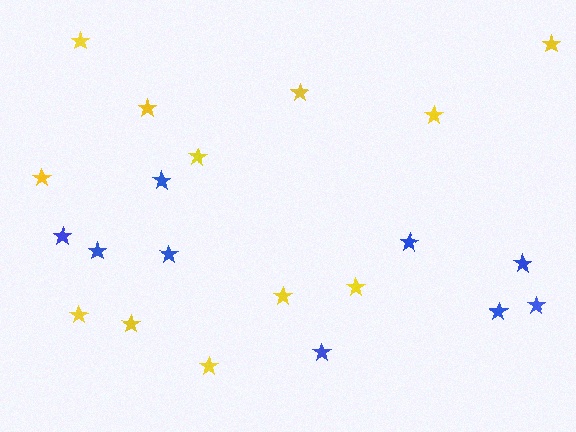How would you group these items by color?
There are 2 groups: one group of blue stars (9) and one group of yellow stars (12).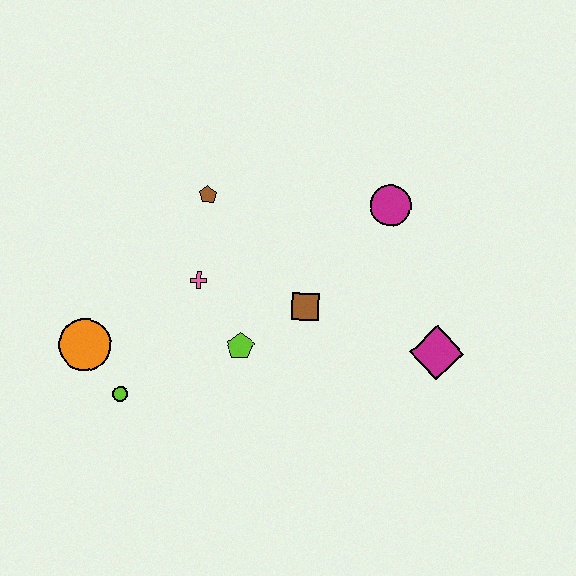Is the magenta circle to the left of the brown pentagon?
No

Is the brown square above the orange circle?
Yes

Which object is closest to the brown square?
The lime pentagon is closest to the brown square.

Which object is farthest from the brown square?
The orange circle is farthest from the brown square.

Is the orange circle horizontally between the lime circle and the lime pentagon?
No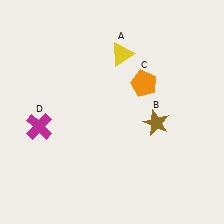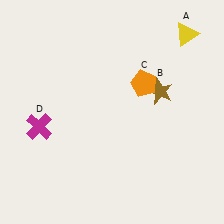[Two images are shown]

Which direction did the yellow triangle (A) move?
The yellow triangle (A) moved right.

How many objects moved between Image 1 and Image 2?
2 objects moved between the two images.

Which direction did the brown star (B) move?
The brown star (B) moved up.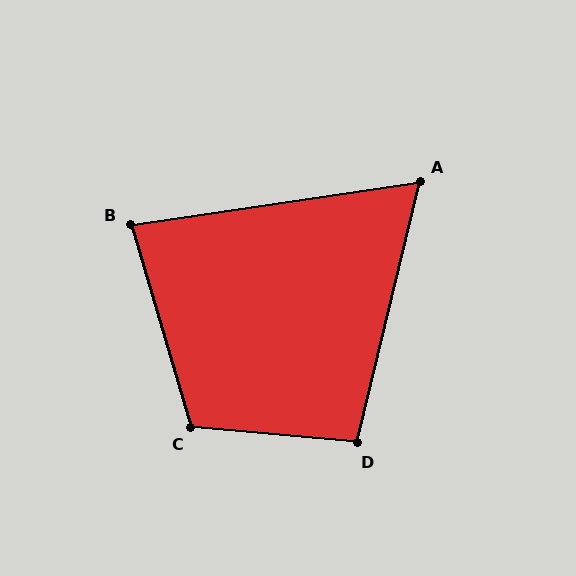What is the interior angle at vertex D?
Approximately 98 degrees (obtuse).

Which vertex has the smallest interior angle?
A, at approximately 68 degrees.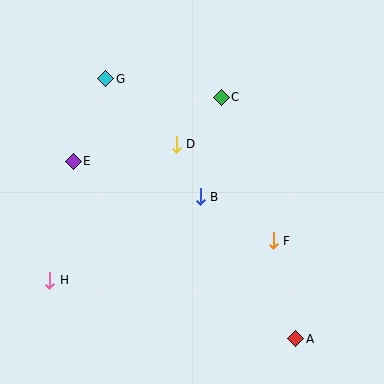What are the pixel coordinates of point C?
Point C is at (221, 97).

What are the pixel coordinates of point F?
Point F is at (273, 241).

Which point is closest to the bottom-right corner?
Point A is closest to the bottom-right corner.